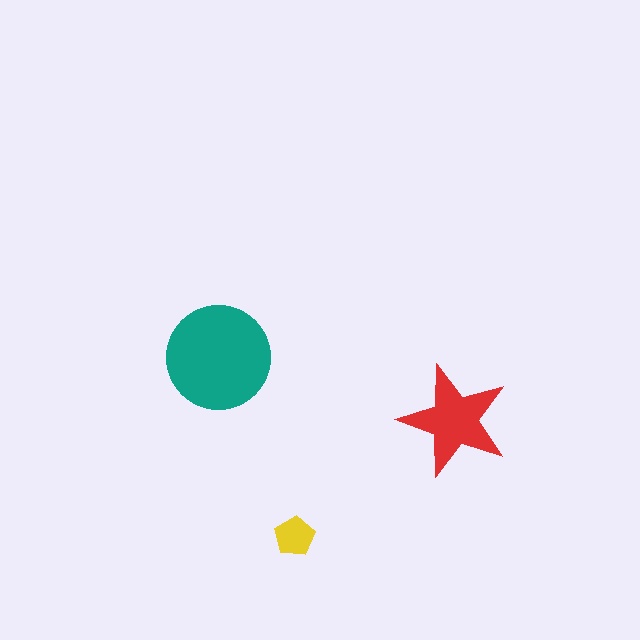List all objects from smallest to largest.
The yellow pentagon, the red star, the teal circle.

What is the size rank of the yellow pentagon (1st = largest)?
3rd.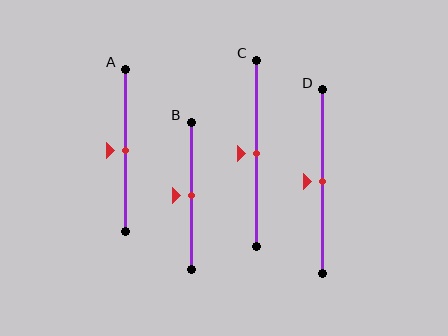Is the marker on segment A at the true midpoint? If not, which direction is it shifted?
Yes, the marker on segment A is at the true midpoint.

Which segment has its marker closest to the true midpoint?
Segment A has its marker closest to the true midpoint.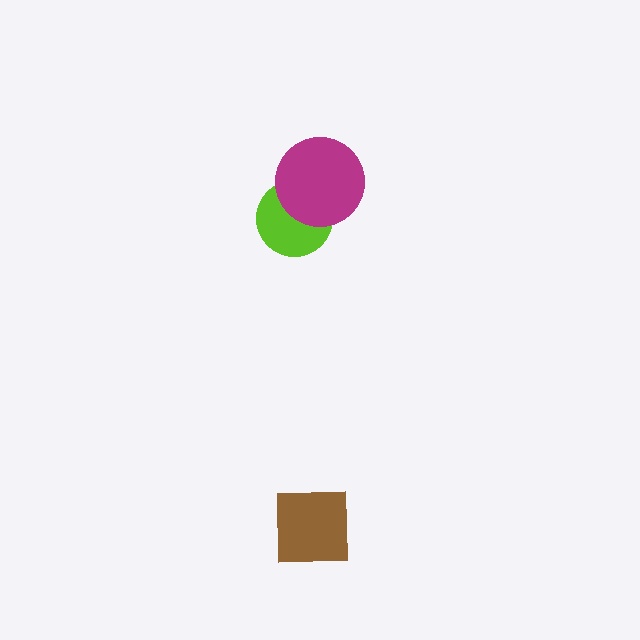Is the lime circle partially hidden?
Yes, it is partially covered by another shape.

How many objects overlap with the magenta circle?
1 object overlaps with the magenta circle.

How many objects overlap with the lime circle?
1 object overlaps with the lime circle.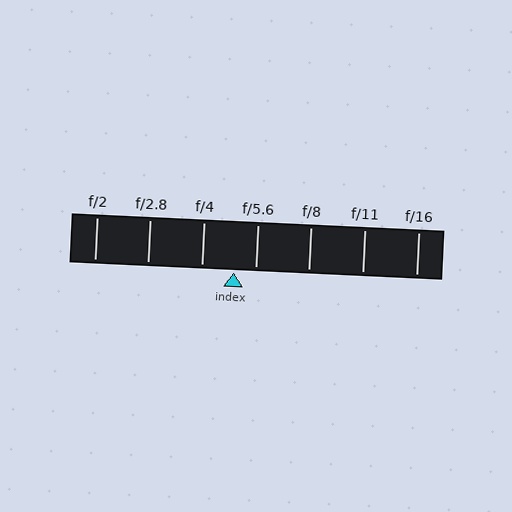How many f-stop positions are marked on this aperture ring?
There are 7 f-stop positions marked.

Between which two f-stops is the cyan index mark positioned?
The index mark is between f/4 and f/5.6.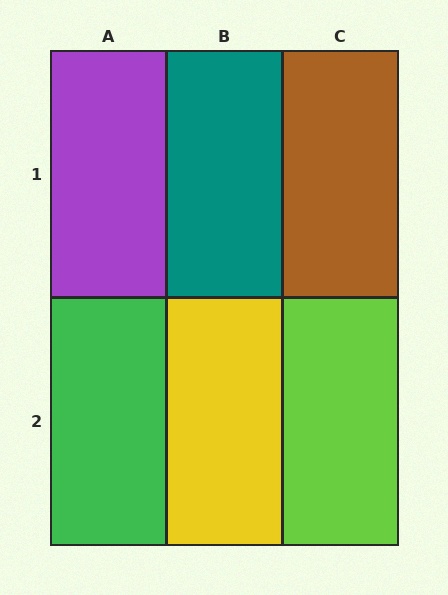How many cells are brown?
1 cell is brown.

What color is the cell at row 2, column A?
Green.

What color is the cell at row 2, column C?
Lime.